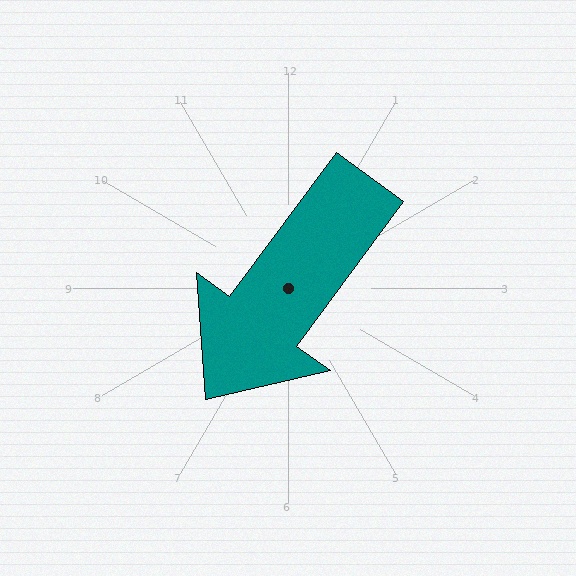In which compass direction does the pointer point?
Southwest.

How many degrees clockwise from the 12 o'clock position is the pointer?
Approximately 216 degrees.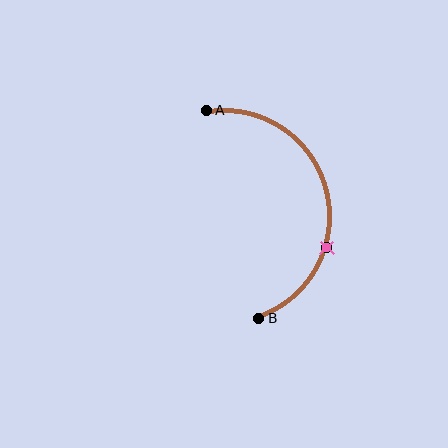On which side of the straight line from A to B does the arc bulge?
The arc bulges to the right of the straight line connecting A and B.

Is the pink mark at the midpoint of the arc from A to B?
No. The pink mark lies on the arc but is closer to endpoint B. The arc midpoint would be at the point on the curve equidistant along the arc from both A and B.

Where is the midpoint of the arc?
The arc midpoint is the point on the curve farthest from the straight line joining A and B. It sits to the right of that line.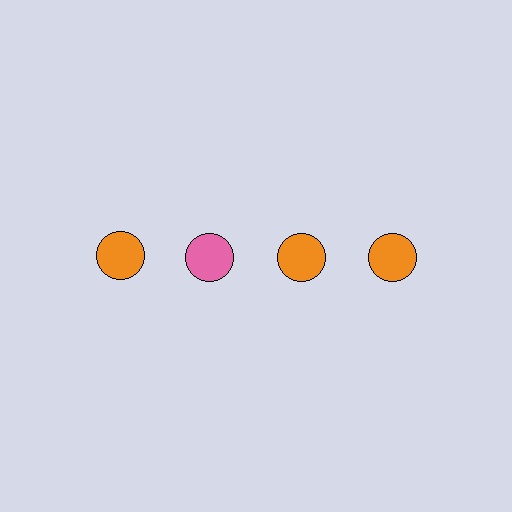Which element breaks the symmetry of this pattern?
The pink circle in the top row, second from left column breaks the symmetry. All other shapes are orange circles.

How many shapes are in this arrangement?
There are 4 shapes arranged in a grid pattern.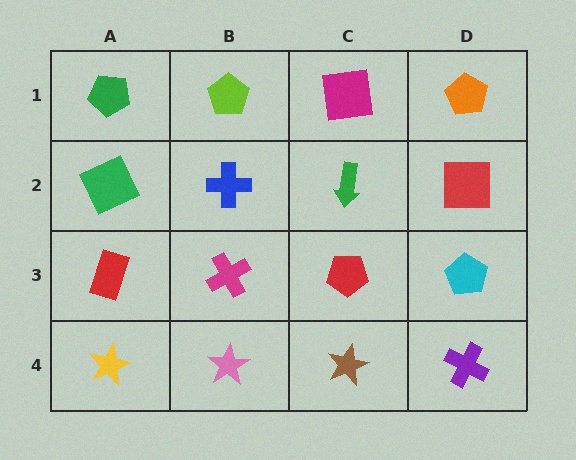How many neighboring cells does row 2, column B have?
4.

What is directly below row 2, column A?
A red rectangle.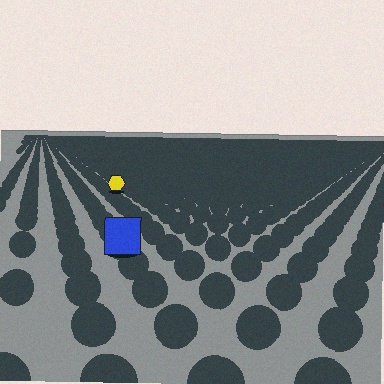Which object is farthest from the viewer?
The yellow hexagon is farthest from the viewer. It appears smaller and the ground texture around it is denser.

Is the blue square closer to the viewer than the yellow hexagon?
Yes. The blue square is closer — you can tell from the texture gradient: the ground texture is coarser near it.